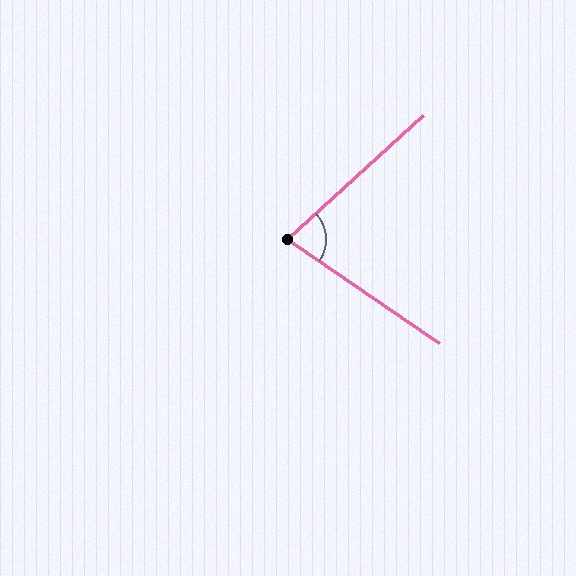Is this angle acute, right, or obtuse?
It is acute.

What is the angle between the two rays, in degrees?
Approximately 77 degrees.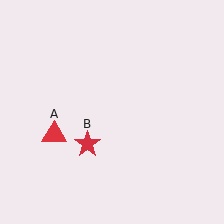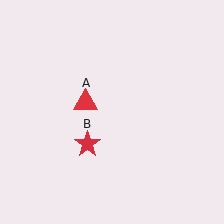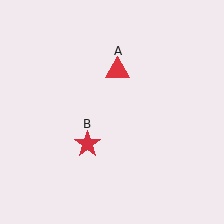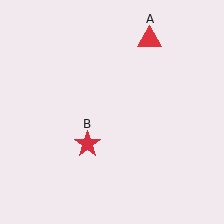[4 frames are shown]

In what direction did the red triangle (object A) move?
The red triangle (object A) moved up and to the right.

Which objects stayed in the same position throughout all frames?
Red star (object B) remained stationary.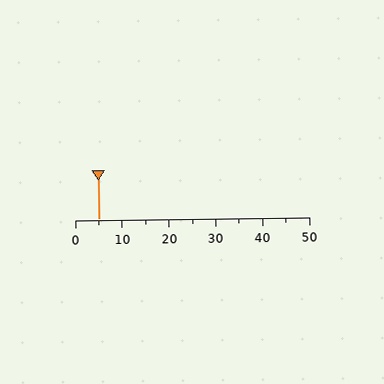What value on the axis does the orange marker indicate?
The marker indicates approximately 5.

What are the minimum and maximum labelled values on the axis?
The axis runs from 0 to 50.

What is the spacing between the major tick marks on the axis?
The major ticks are spaced 10 apart.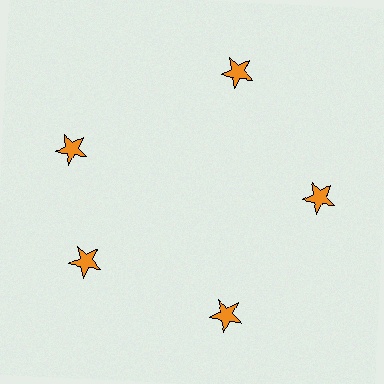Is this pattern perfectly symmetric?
No. The 5 orange stars are arranged in a ring, but one element near the 10 o'clock position is rotated out of alignment along the ring, breaking the 5-fold rotational symmetry.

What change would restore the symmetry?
The symmetry would be restored by rotating it back into even spacing with its neighbors so that all 5 stars sit at equal angles and equal distance from the center.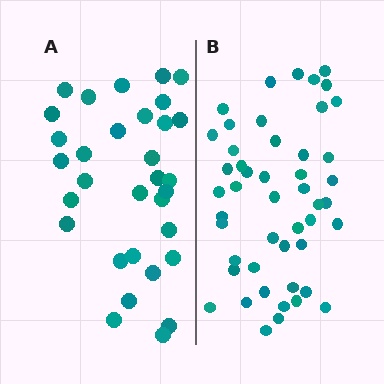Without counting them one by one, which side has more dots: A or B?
Region B (the right region) has more dots.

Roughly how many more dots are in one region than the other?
Region B has approximately 15 more dots than region A.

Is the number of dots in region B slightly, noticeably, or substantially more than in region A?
Region B has substantially more. The ratio is roughly 1.5 to 1.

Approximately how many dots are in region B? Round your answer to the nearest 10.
About 50 dots. (The exact count is 48, which rounds to 50.)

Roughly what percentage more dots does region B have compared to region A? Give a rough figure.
About 50% more.